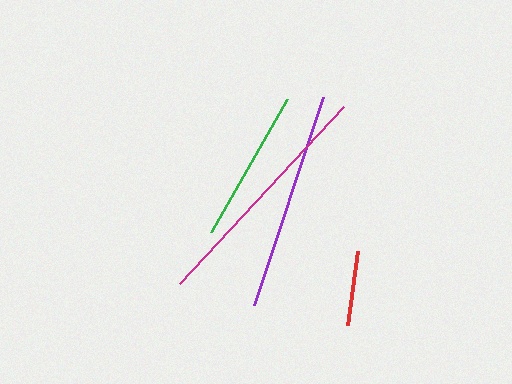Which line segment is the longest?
The magenta line is the longest at approximately 241 pixels.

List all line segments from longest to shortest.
From longest to shortest: magenta, purple, green, red.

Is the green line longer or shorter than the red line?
The green line is longer than the red line.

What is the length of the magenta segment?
The magenta segment is approximately 241 pixels long.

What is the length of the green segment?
The green segment is approximately 153 pixels long.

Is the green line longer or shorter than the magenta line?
The magenta line is longer than the green line.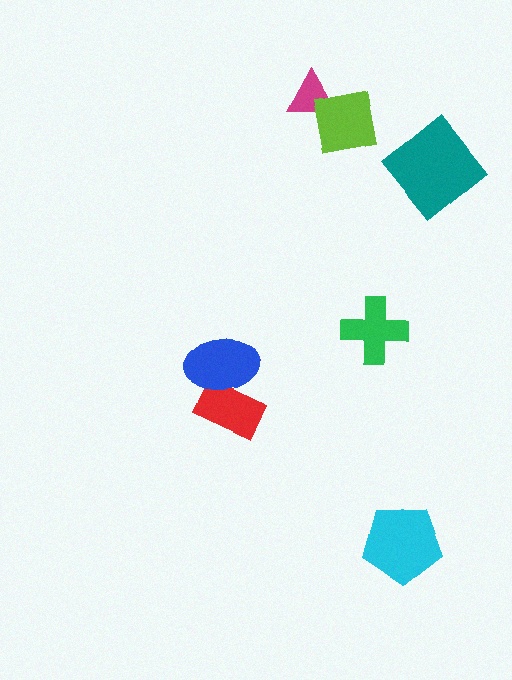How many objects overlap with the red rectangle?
1 object overlaps with the red rectangle.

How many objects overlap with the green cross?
0 objects overlap with the green cross.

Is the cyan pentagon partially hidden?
No, no other shape covers it.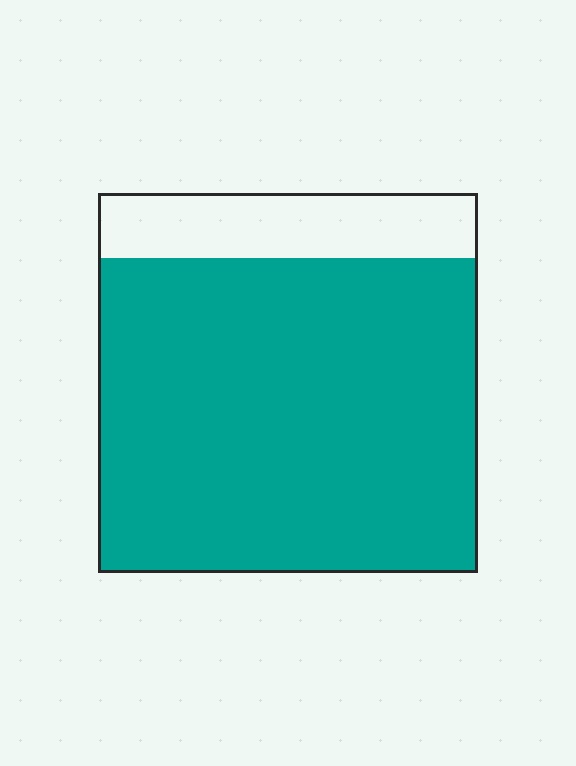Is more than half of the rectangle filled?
Yes.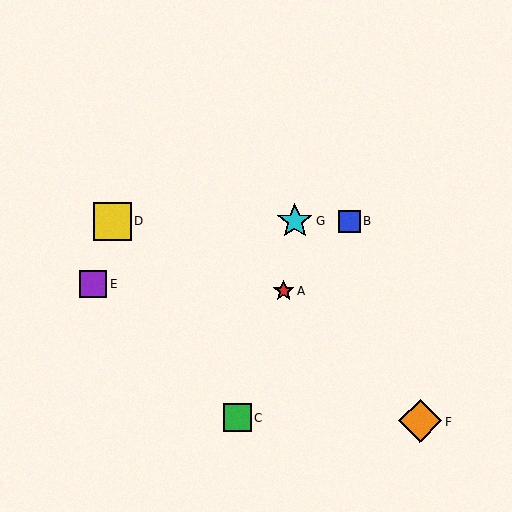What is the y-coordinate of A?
Object A is at y≈291.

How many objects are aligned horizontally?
3 objects (B, D, G) are aligned horizontally.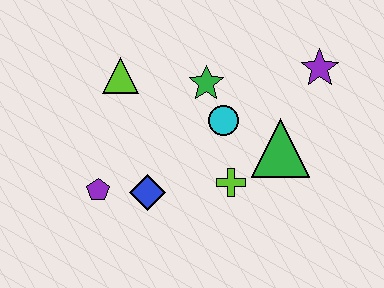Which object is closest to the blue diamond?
The purple pentagon is closest to the blue diamond.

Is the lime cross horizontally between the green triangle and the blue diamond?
Yes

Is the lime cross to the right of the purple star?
No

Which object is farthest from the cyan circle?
The purple pentagon is farthest from the cyan circle.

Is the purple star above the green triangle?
Yes